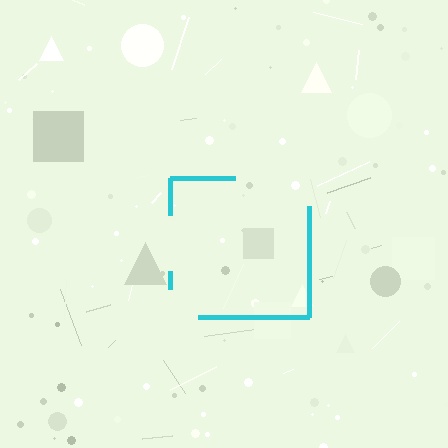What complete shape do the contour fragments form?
The contour fragments form a square.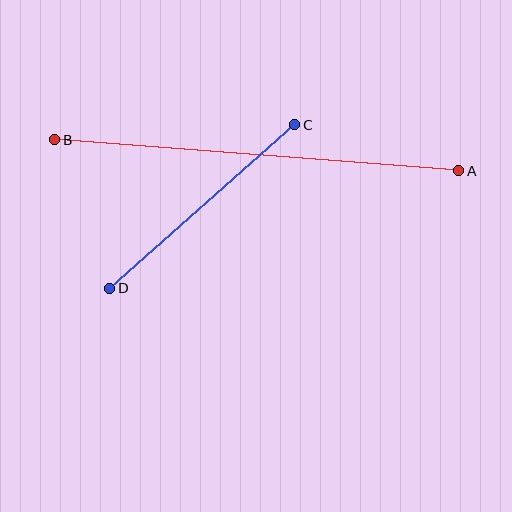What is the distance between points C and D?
The distance is approximately 247 pixels.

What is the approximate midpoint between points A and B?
The midpoint is at approximately (257, 155) pixels.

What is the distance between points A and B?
The distance is approximately 405 pixels.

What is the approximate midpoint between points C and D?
The midpoint is at approximately (202, 207) pixels.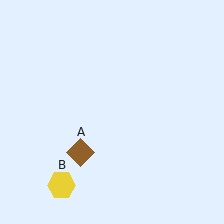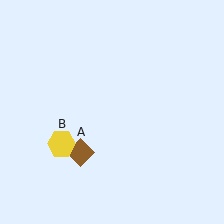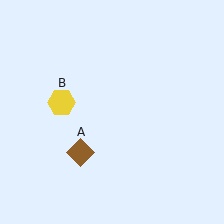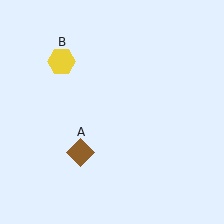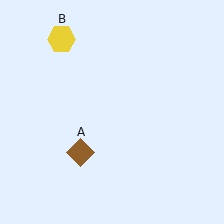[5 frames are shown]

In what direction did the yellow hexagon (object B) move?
The yellow hexagon (object B) moved up.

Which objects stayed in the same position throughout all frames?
Brown diamond (object A) remained stationary.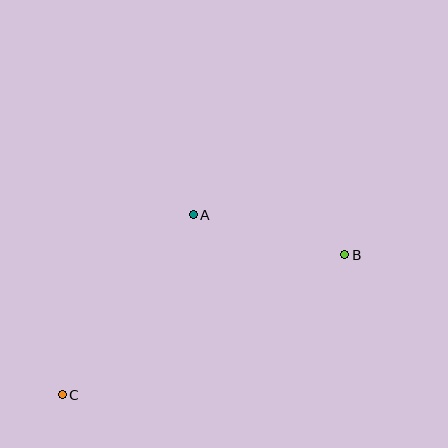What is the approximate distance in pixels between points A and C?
The distance between A and C is approximately 222 pixels.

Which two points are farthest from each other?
Points B and C are farthest from each other.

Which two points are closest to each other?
Points A and B are closest to each other.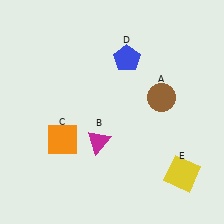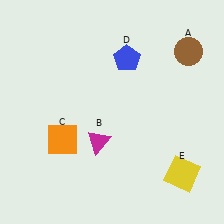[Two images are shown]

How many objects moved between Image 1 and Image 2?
1 object moved between the two images.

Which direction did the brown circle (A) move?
The brown circle (A) moved up.